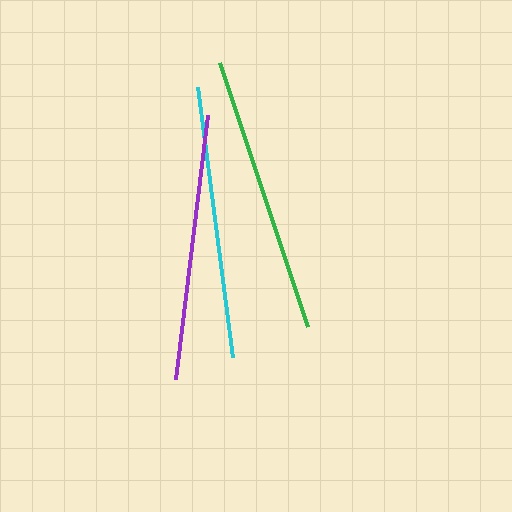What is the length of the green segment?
The green segment is approximately 279 pixels long.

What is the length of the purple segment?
The purple segment is approximately 266 pixels long.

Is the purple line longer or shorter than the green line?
The green line is longer than the purple line.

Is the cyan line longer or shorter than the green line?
The green line is longer than the cyan line.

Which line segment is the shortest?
The purple line is the shortest at approximately 266 pixels.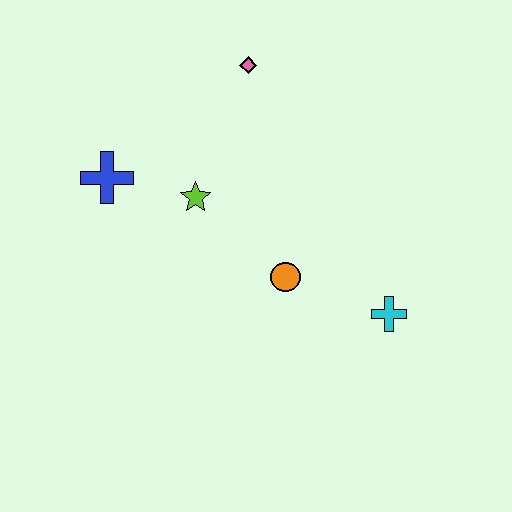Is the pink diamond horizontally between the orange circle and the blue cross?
Yes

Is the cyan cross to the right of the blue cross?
Yes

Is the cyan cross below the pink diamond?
Yes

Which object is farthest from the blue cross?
The cyan cross is farthest from the blue cross.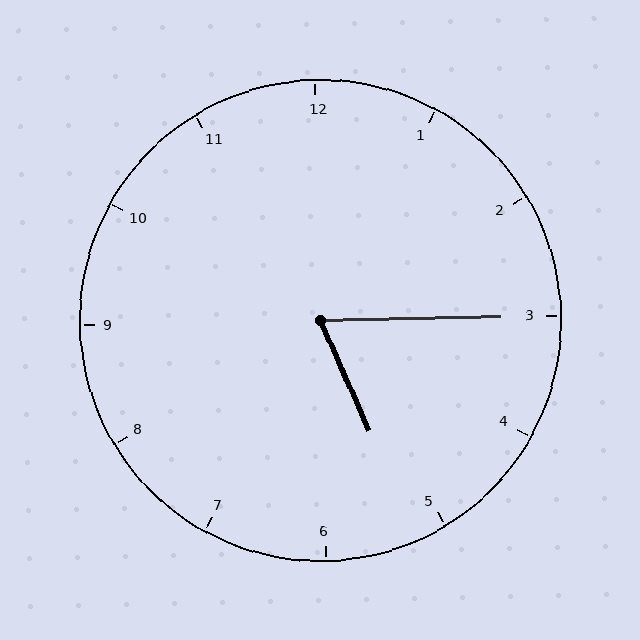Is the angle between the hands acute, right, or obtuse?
It is acute.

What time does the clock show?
5:15.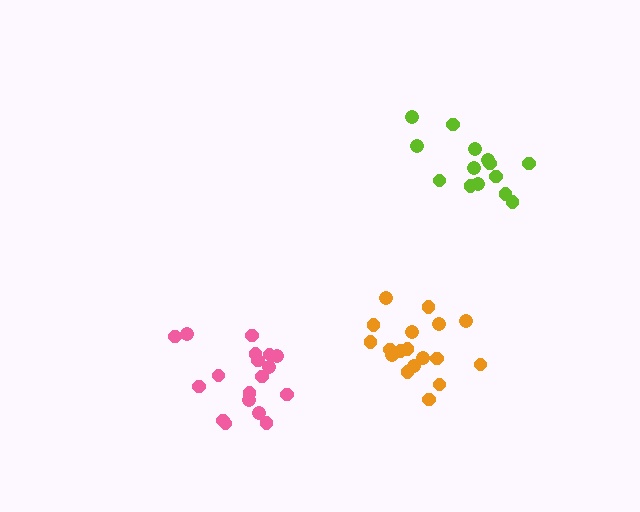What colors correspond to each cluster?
The clusters are colored: lime, orange, pink.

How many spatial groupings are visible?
There are 3 spatial groupings.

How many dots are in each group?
Group 1: 14 dots, Group 2: 18 dots, Group 3: 18 dots (50 total).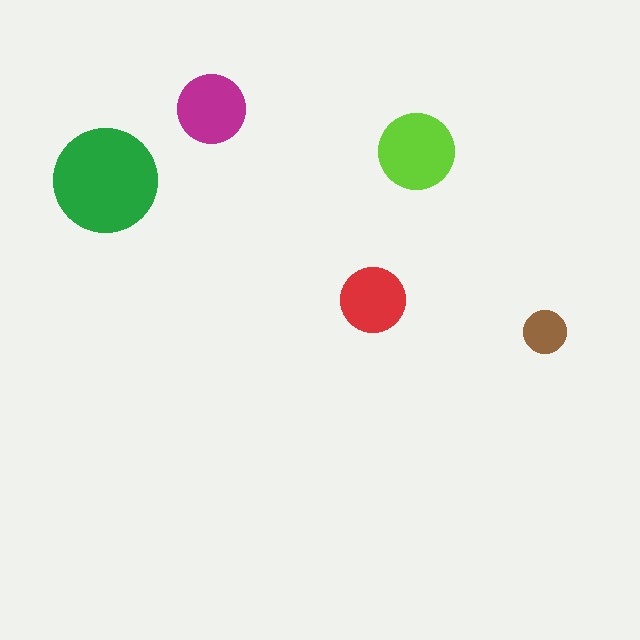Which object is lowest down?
The brown circle is bottommost.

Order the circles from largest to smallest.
the green one, the lime one, the magenta one, the red one, the brown one.